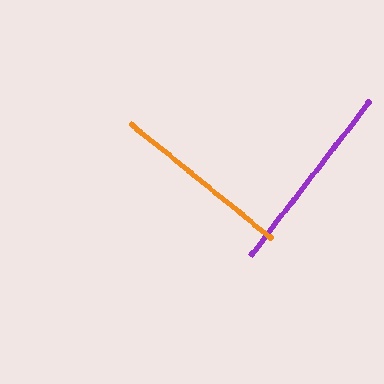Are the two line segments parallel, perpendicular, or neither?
Perpendicular — they meet at approximately 88°.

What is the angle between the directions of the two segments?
Approximately 88 degrees.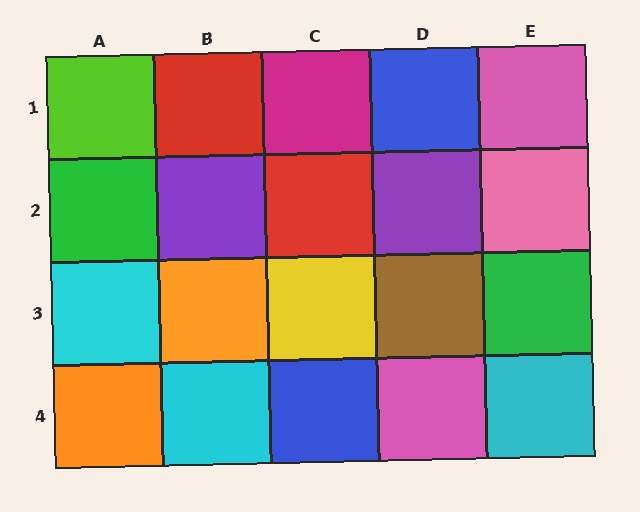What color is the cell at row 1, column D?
Blue.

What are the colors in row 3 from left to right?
Cyan, orange, yellow, brown, green.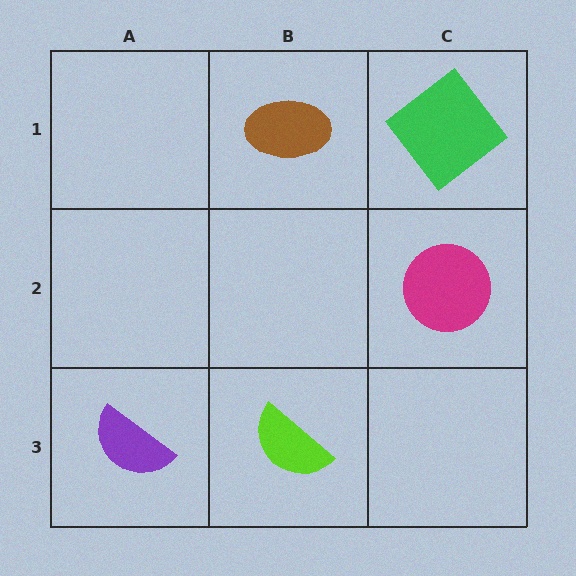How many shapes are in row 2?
1 shape.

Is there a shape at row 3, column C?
No, that cell is empty.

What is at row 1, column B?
A brown ellipse.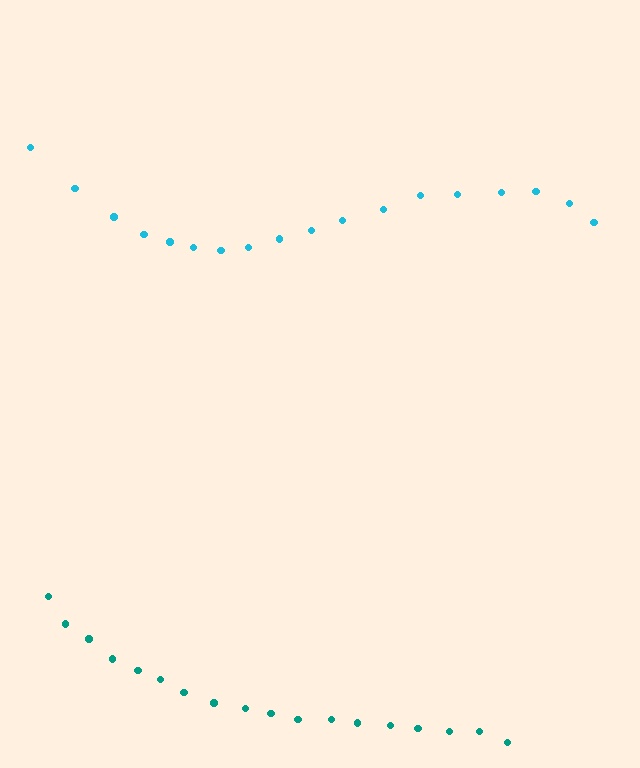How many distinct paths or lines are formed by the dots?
There are 2 distinct paths.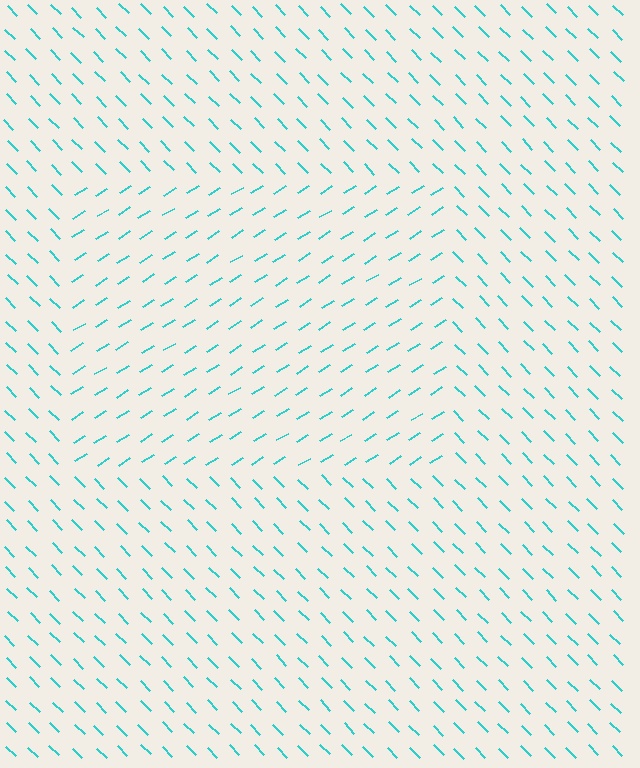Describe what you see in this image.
The image is filled with small cyan line segments. A rectangle region in the image has lines oriented differently from the surrounding lines, creating a visible texture boundary.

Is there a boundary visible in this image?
Yes, there is a texture boundary formed by a change in line orientation.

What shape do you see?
I see a rectangle.